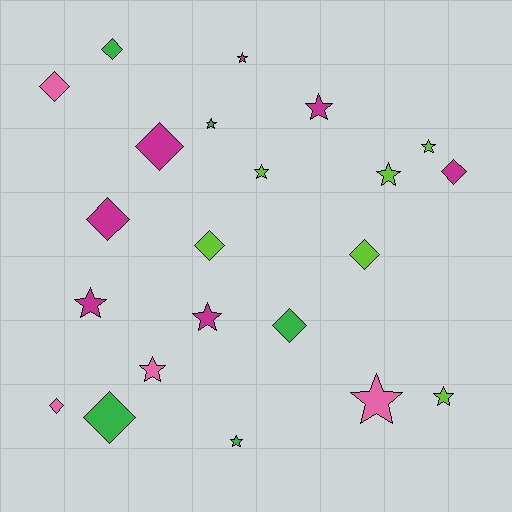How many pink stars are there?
There are 2 pink stars.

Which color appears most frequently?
Magenta, with 7 objects.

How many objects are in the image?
There are 22 objects.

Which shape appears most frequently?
Star, with 12 objects.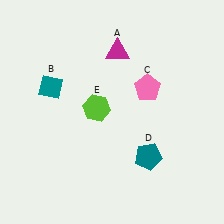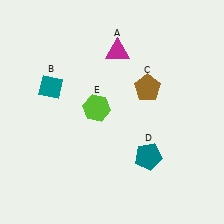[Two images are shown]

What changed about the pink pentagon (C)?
In Image 1, C is pink. In Image 2, it changed to brown.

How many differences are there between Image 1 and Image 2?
There is 1 difference between the two images.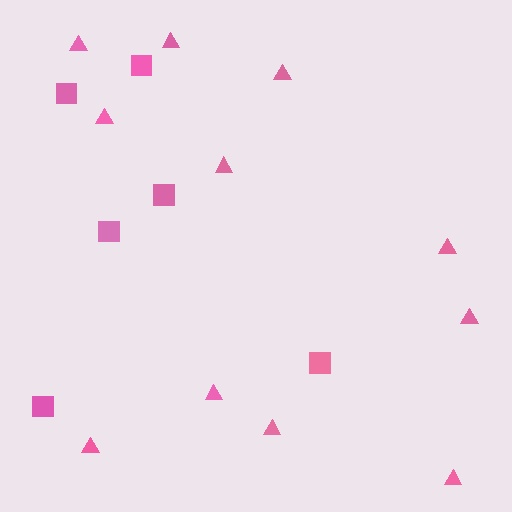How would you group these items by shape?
There are 2 groups: one group of squares (6) and one group of triangles (11).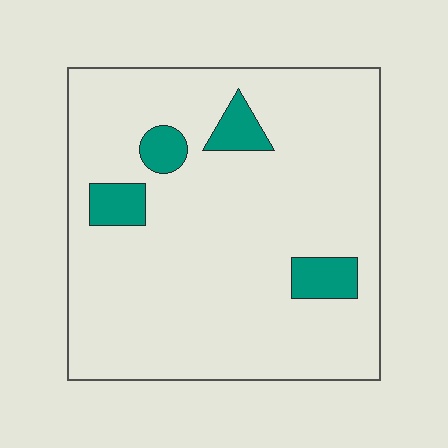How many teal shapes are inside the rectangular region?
4.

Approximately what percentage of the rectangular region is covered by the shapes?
Approximately 10%.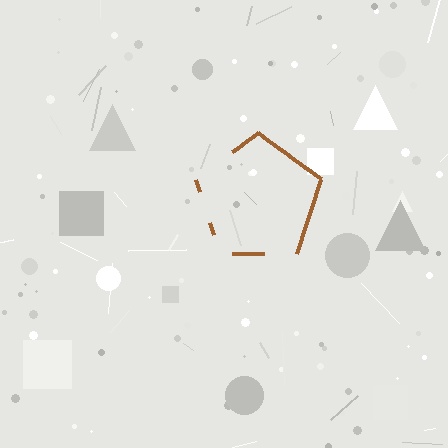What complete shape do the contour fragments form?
The contour fragments form a pentagon.